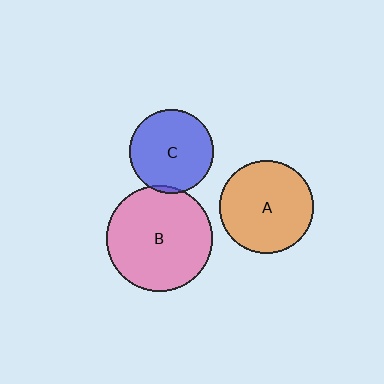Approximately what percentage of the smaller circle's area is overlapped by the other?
Approximately 5%.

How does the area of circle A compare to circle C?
Approximately 1.2 times.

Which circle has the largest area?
Circle B (pink).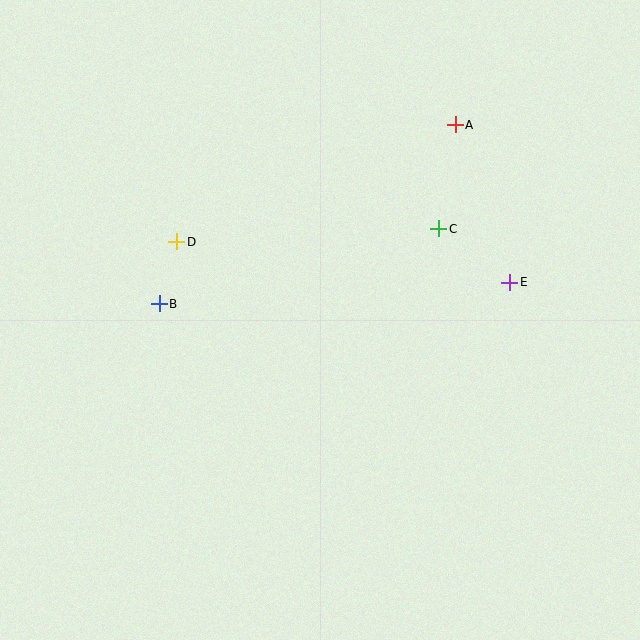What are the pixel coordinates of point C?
Point C is at (439, 229).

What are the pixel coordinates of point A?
Point A is at (455, 125).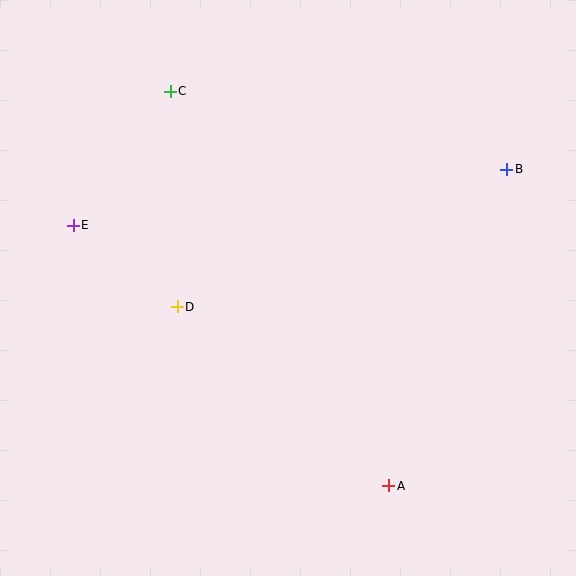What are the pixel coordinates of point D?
Point D is at (177, 307).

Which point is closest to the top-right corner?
Point B is closest to the top-right corner.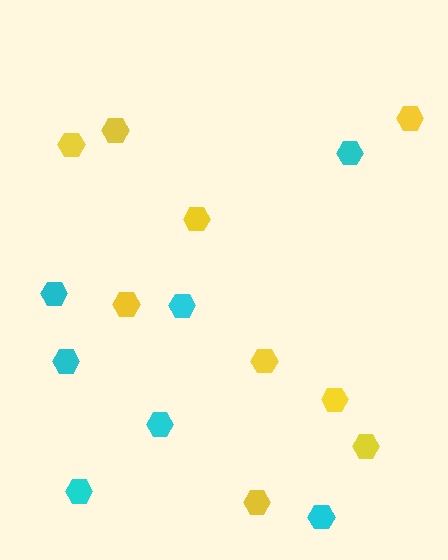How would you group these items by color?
There are 2 groups: one group of yellow hexagons (9) and one group of cyan hexagons (7).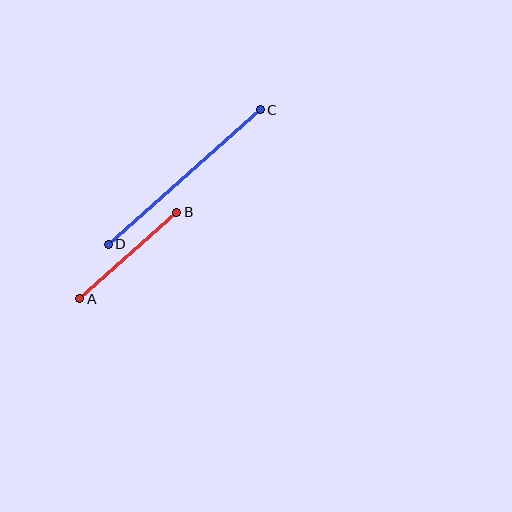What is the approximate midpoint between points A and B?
The midpoint is at approximately (128, 255) pixels.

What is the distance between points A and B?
The distance is approximately 130 pixels.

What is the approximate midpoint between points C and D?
The midpoint is at approximately (184, 177) pixels.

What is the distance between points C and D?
The distance is approximately 203 pixels.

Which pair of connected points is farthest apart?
Points C and D are farthest apart.